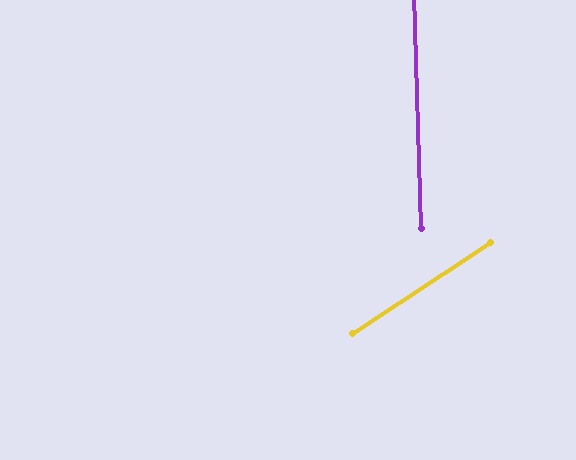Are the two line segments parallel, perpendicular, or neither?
Neither parallel nor perpendicular — they differ by about 58°.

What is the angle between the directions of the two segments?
Approximately 58 degrees.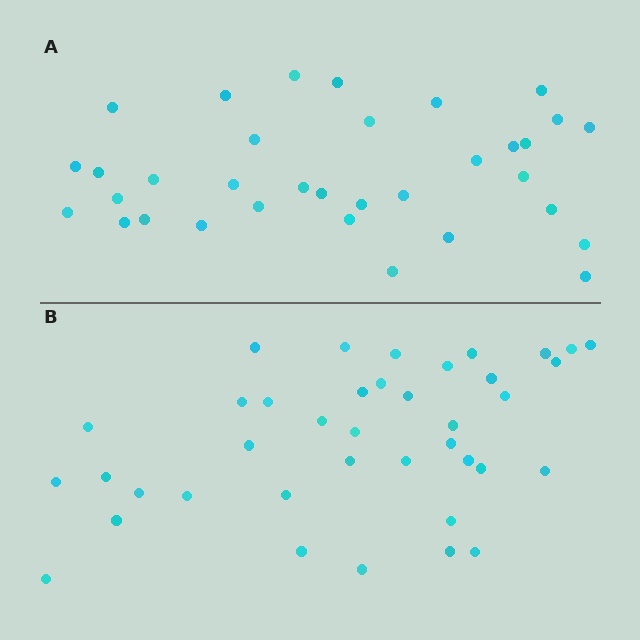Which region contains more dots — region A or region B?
Region B (the bottom region) has more dots.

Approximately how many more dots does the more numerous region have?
Region B has about 5 more dots than region A.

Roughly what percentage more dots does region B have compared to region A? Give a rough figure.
About 15% more.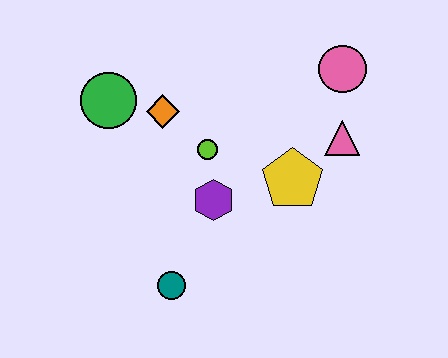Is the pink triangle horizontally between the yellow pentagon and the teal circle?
No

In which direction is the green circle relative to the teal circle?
The green circle is above the teal circle.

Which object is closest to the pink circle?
The pink triangle is closest to the pink circle.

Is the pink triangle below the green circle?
Yes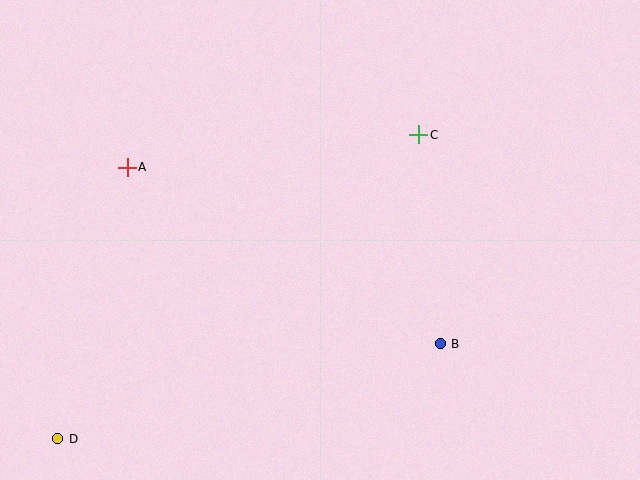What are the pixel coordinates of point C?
Point C is at (419, 135).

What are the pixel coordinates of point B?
Point B is at (440, 344).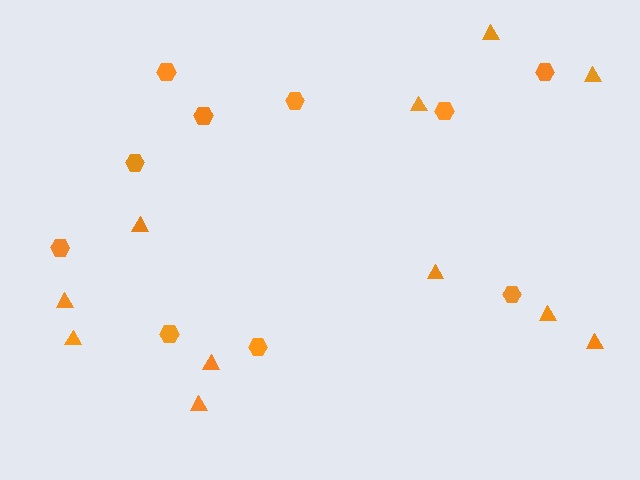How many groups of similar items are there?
There are 2 groups: one group of triangles (11) and one group of hexagons (10).